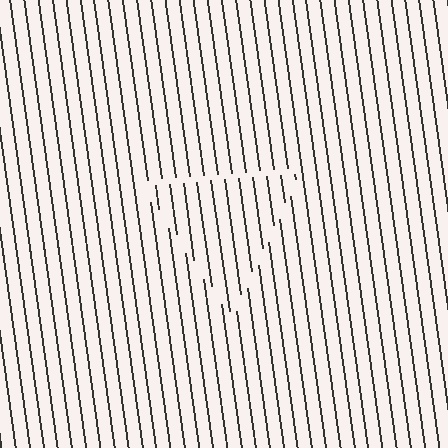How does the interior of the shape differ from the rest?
The interior of the shape contains the same grating, shifted by half a period — the contour is defined by the phase discontinuity where line-ends from the inner and outer gratings abut.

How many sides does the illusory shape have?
3 sides — the line-ends trace a triangle.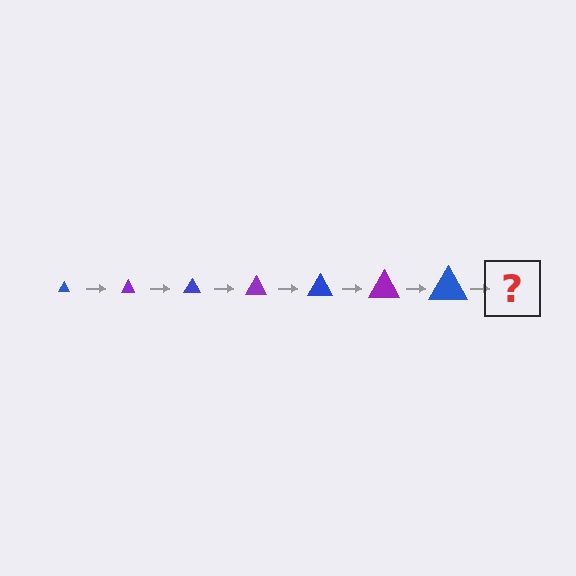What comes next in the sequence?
The next element should be a purple triangle, larger than the previous one.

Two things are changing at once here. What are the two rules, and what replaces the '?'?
The two rules are that the triangle grows larger each step and the color cycles through blue and purple. The '?' should be a purple triangle, larger than the previous one.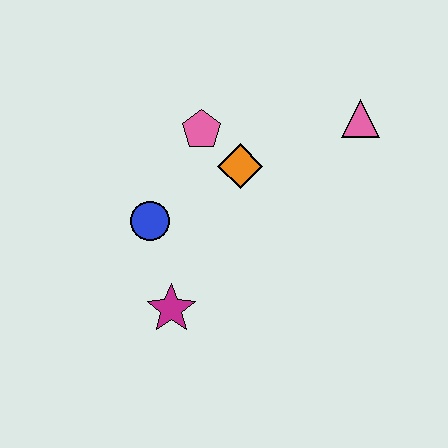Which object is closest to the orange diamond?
The pink pentagon is closest to the orange diamond.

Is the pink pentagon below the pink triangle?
Yes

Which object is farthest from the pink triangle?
The magenta star is farthest from the pink triangle.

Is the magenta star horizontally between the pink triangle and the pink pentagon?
No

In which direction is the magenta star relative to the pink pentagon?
The magenta star is below the pink pentagon.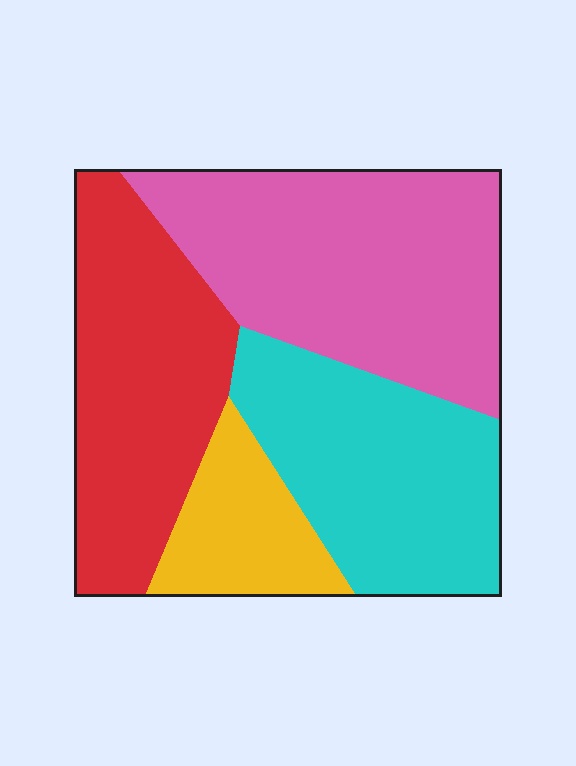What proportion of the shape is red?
Red covers about 25% of the shape.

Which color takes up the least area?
Yellow, at roughly 10%.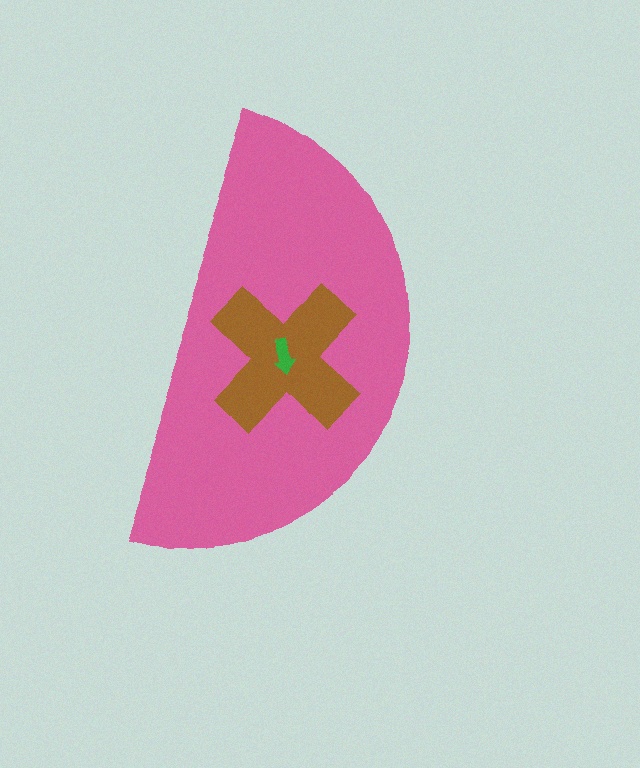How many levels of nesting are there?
3.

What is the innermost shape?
The green arrow.